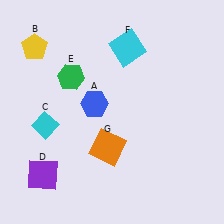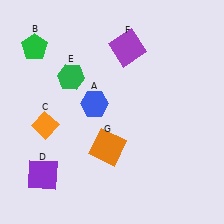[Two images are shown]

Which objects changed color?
B changed from yellow to green. C changed from cyan to orange. F changed from cyan to purple.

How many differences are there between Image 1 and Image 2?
There are 3 differences between the two images.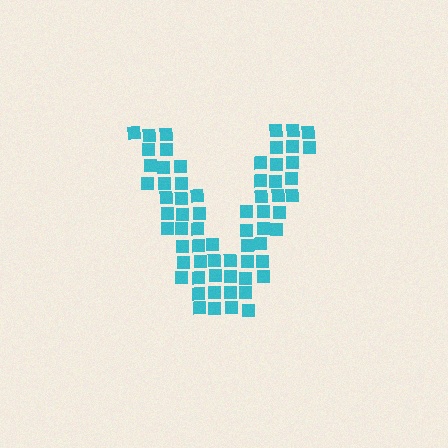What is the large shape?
The large shape is the letter V.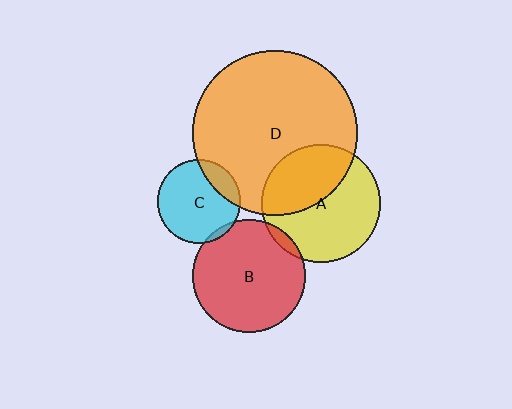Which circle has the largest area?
Circle D (orange).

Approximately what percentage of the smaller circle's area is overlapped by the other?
Approximately 5%.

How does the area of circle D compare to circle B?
Approximately 2.1 times.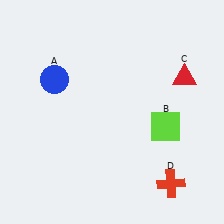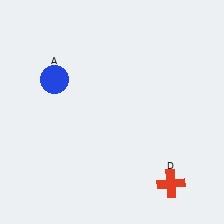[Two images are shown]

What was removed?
The red triangle (C), the lime square (B) were removed in Image 2.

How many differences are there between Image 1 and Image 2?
There are 2 differences between the two images.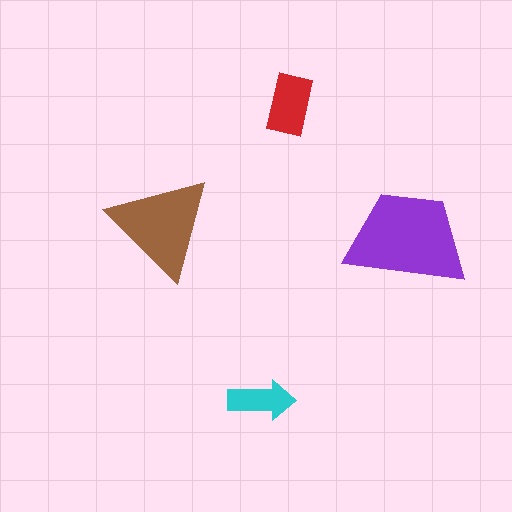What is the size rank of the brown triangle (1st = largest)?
2nd.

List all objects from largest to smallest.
The purple trapezoid, the brown triangle, the red rectangle, the cyan arrow.